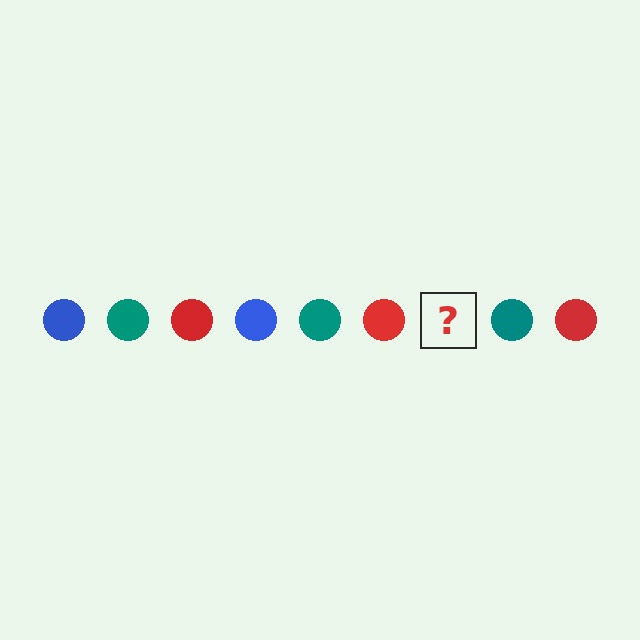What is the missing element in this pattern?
The missing element is a blue circle.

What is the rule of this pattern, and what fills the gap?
The rule is that the pattern cycles through blue, teal, red circles. The gap should be filled with a blue circle.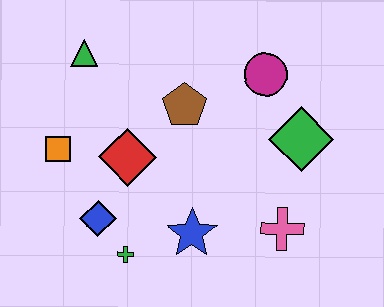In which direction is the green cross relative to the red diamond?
The green cross is below the red diamond.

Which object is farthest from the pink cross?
The green triangle is farthest from the pink cross.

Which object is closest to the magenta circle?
The green diamond is closest to the magenta circle.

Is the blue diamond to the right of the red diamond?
No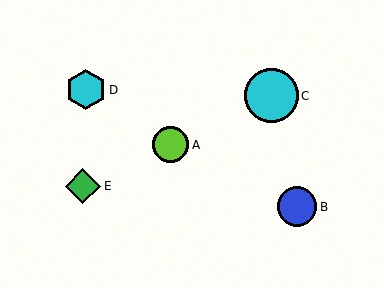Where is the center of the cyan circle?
The center of the cyan circle is at (271, 96).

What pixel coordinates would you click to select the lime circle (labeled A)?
Click at (170, 145) to select the lime circle A.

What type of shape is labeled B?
Shape B is a blue circle.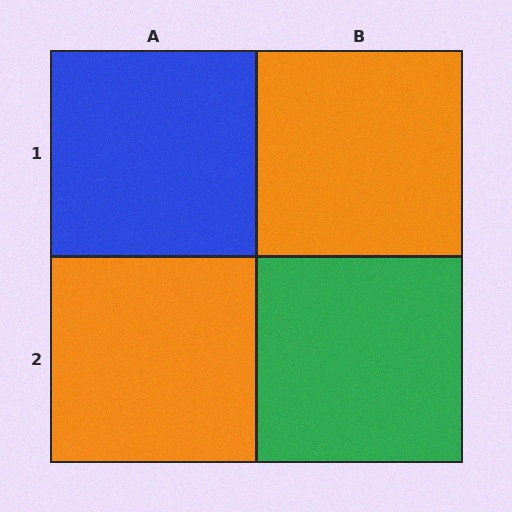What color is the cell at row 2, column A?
Orange.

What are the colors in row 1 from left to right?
Blue, orange.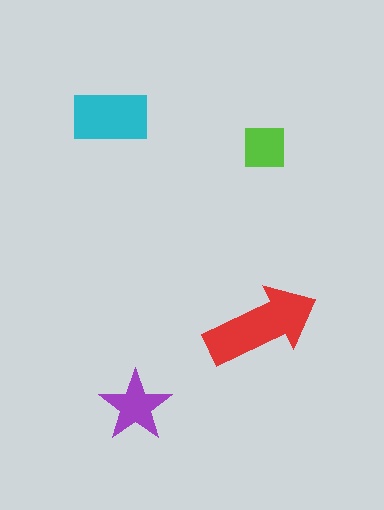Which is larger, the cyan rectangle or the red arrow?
The red arrow.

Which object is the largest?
The red arrow.